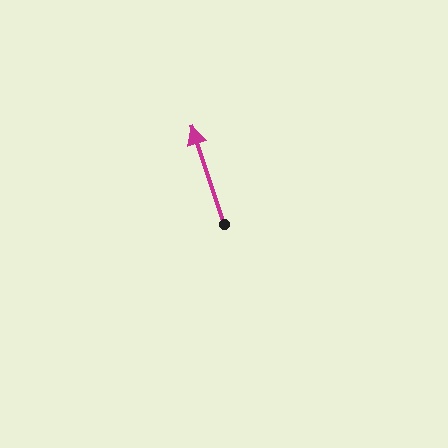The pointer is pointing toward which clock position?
Roughly 11 o'clock.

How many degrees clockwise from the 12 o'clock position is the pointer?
Approximately 342 degrees.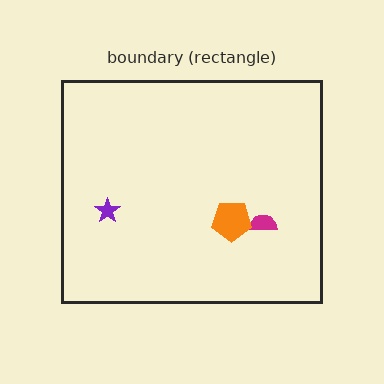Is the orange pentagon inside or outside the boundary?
Inside.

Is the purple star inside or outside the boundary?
Inside.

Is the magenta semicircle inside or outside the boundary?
Inside.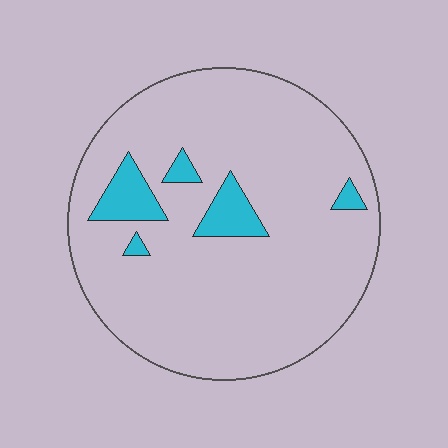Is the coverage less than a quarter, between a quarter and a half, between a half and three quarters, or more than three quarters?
Less than a quarter.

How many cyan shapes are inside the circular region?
5.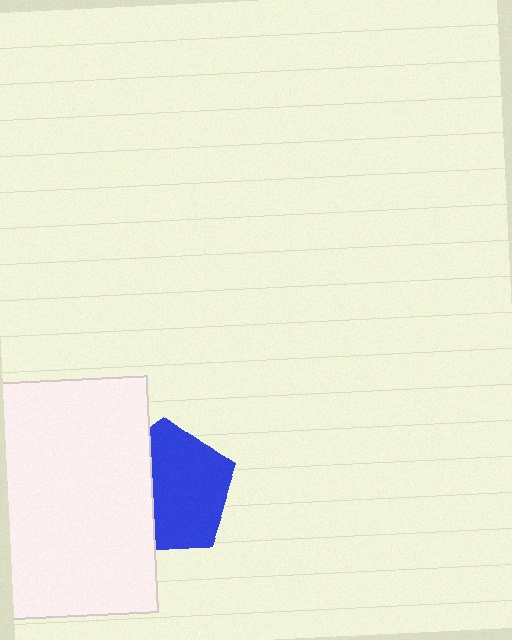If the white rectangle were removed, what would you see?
You would see the complete blue pentagon.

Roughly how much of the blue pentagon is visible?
About half of it is visible (roughly 63%).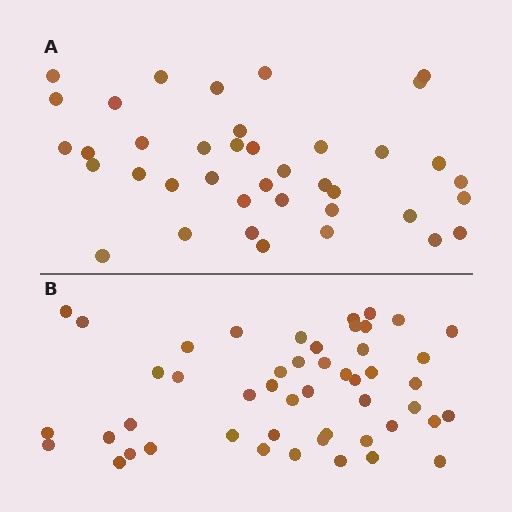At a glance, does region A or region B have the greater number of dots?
Region B (the bottom region) has more dots.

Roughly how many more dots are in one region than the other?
Region B has roughly 10 or so more dots than region A.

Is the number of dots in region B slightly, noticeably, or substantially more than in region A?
Region B has noticeably more, but not dramatically so. The ratio is roughly 1.3 to 1.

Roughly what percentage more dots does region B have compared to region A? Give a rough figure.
About 25% more.